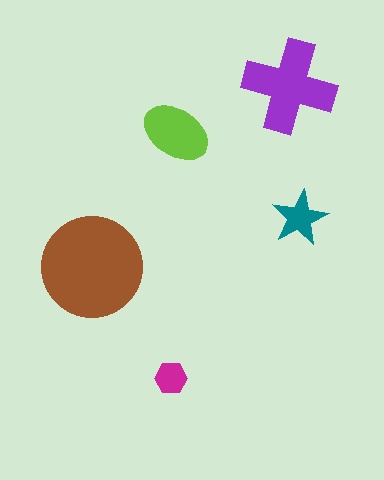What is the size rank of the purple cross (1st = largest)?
2nd.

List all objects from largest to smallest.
The brown circle, the purple cross, the lime ellipse, the teal star, the magenta hexagon.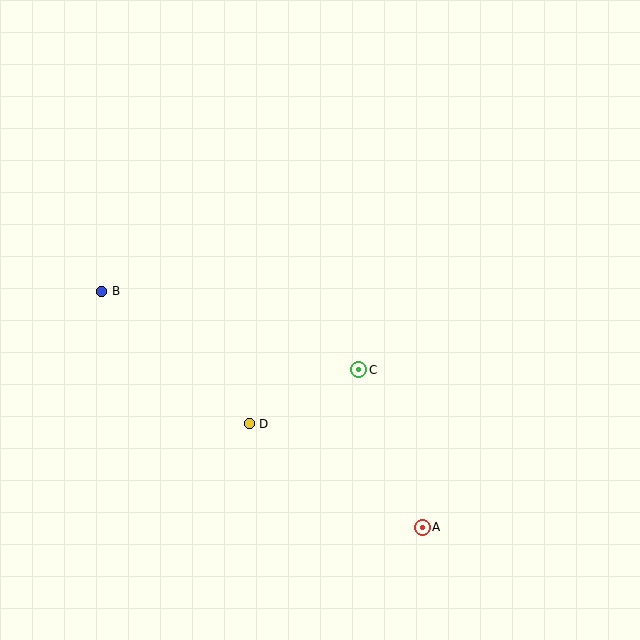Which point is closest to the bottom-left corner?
Point D is closest to the bottom-left corner.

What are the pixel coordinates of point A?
Point A is at (422, 527).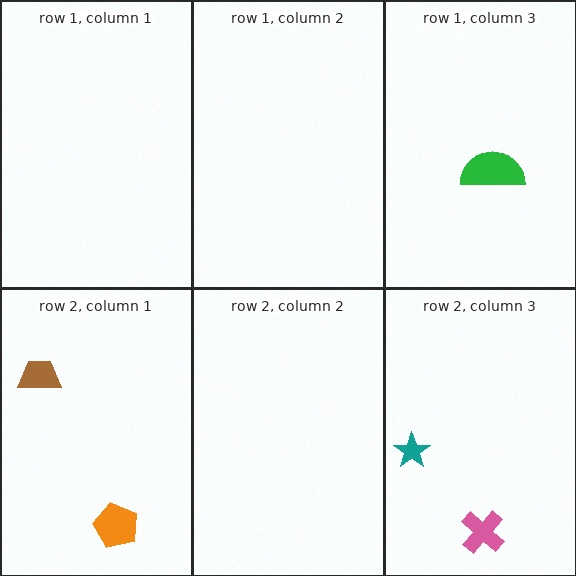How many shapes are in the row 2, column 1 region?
2.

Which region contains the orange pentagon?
The row 2, column 1 region.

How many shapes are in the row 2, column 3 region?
2.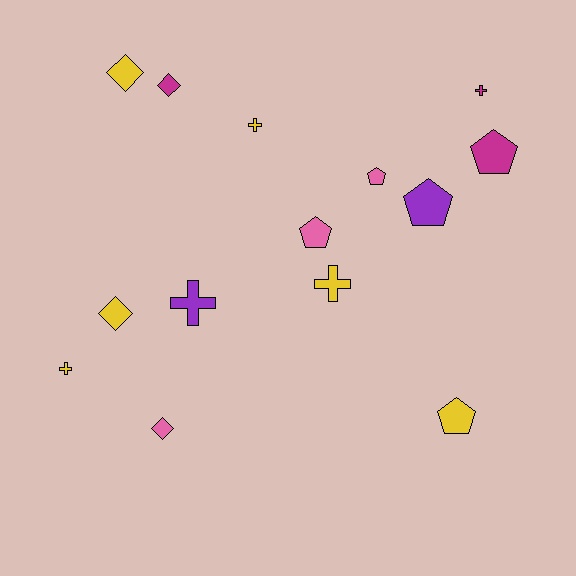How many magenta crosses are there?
There is 1 magenta cross.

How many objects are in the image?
There are 14 objects.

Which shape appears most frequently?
Cross, with 5 objects.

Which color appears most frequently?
Yellow, with 6 objects.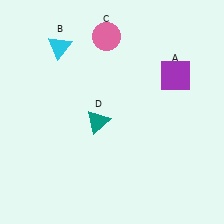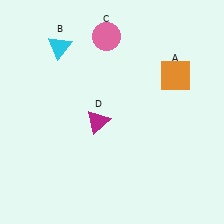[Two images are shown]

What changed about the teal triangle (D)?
In Image 1, D is teal. In Image 2, it changed to magenta.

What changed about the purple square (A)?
In Image 1, A is purple. In Image 2, it changed to orange.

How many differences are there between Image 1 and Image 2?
There are 2 differences between the two images.